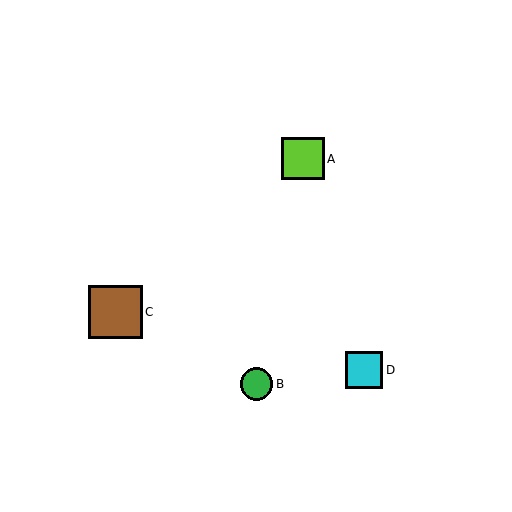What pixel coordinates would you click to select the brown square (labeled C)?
Click at (115, 312) to select the brown square C.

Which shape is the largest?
The brown square (labeled C) is the largest.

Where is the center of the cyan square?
The center of the cyan square is at (364, 370).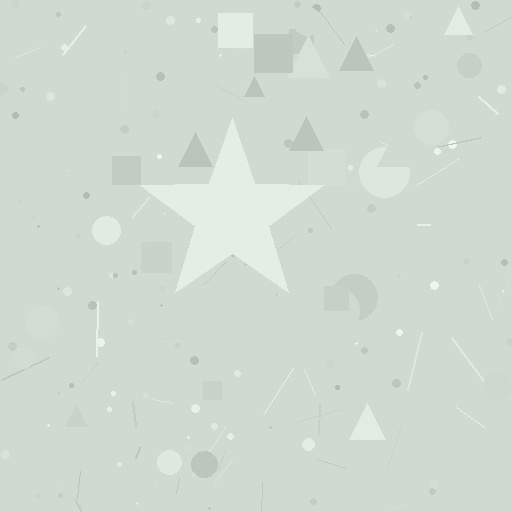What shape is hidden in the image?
A star is hidden in the image.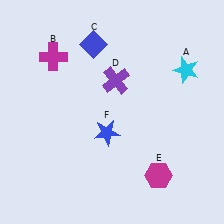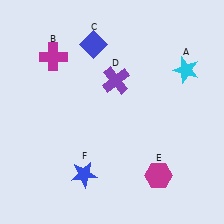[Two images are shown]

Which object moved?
The blue star (F) moved down.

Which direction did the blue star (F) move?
The blue star (F) moved down.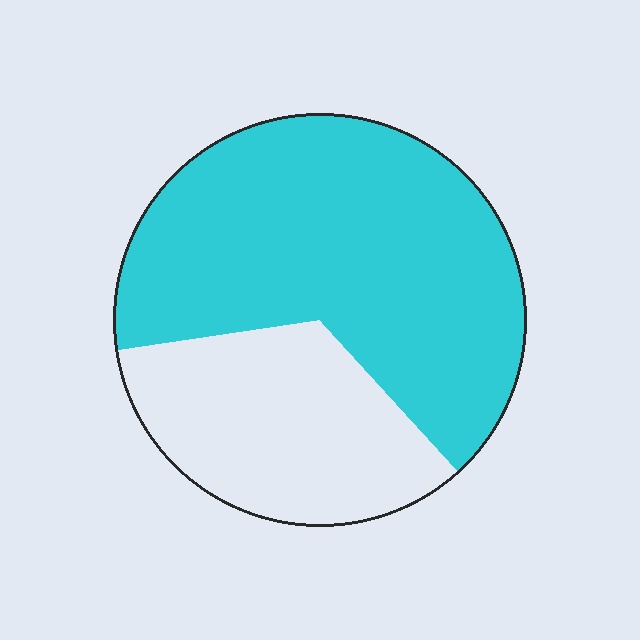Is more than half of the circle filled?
Yes.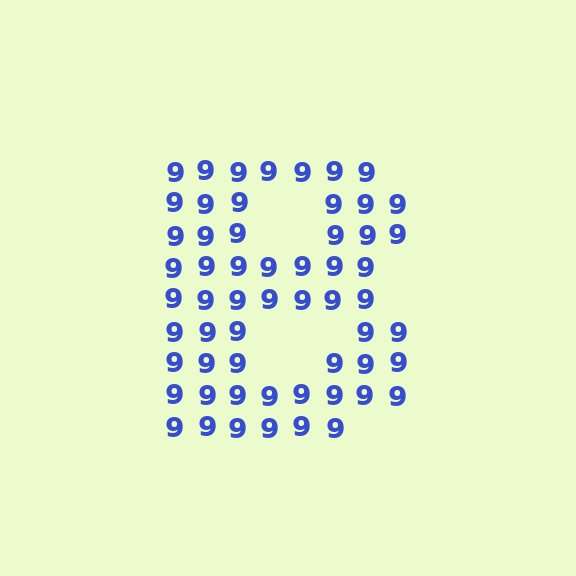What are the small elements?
The small elements are digit 9's.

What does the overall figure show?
The overall figure shows the letter B.